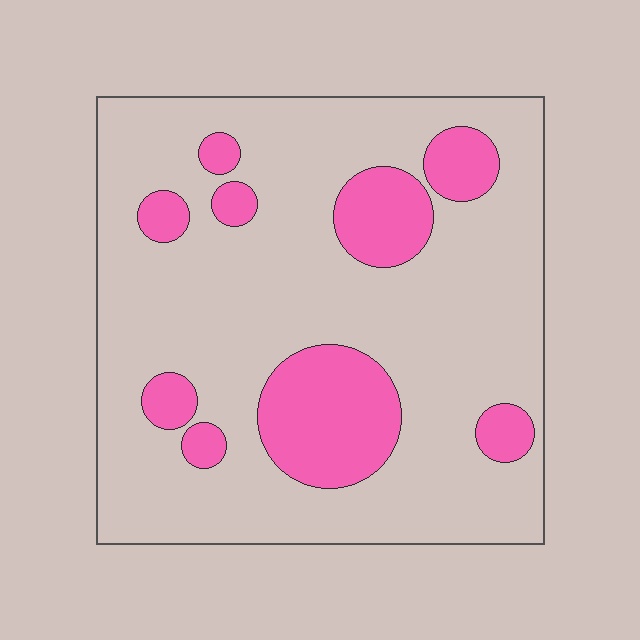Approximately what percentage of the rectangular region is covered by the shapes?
Approximately 20%.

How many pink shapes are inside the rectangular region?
9.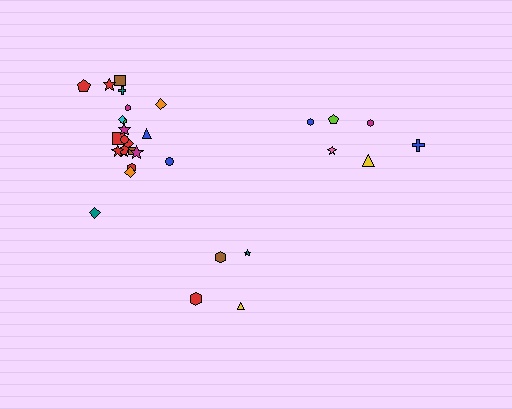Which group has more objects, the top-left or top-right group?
The top-left group.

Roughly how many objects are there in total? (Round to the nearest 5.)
Roughly 30 objects in total.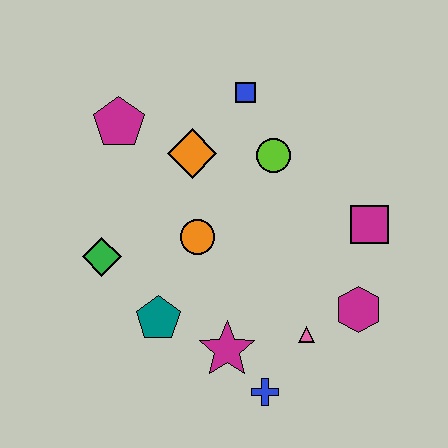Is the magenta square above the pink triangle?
Yes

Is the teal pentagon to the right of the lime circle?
No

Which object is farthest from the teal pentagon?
The blue square is farthest from the teal pentagon.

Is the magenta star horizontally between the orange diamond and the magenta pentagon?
No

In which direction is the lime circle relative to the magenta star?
The lime circle is above the magenta star.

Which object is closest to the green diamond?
The teal pentagon is closest to the green diamond.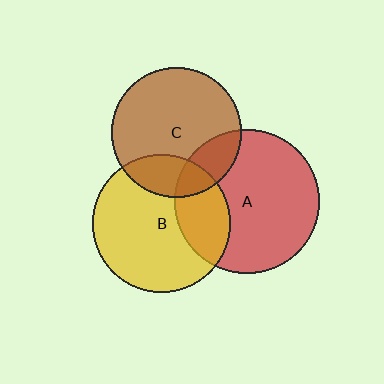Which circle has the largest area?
Circle A (red).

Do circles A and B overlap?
Yes.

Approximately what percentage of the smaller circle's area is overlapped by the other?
Approximately 25%.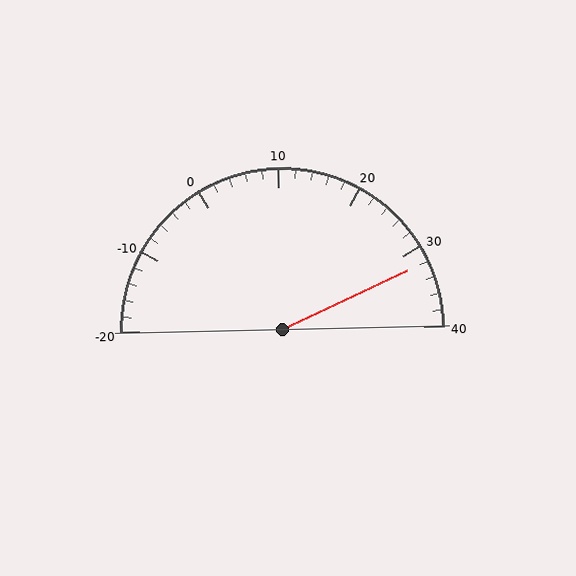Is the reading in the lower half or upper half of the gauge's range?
The reading is in the upper half of the range (-20 to 40).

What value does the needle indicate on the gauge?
The needle indicates approximately 32.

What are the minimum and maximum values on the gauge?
The gauge ranges from -20 to 40.